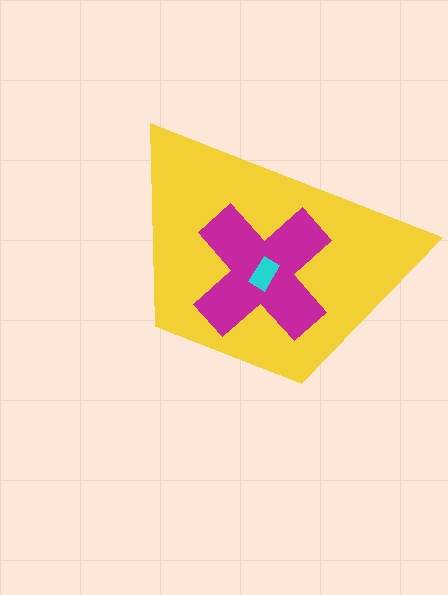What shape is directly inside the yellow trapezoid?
The magenta cross.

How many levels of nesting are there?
3.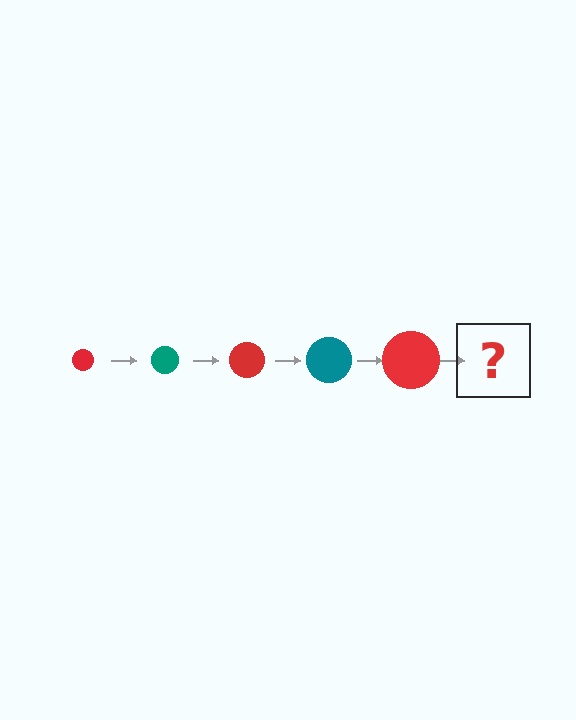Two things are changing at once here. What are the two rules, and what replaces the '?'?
The two rules are that the circle grows larger each step and the color cycles through red and teal. The '?' should be a teal circle, larger than the previous one.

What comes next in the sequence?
The next element should be a teal circle, larger than the previous one.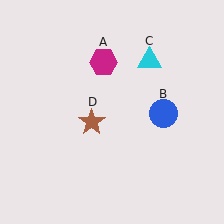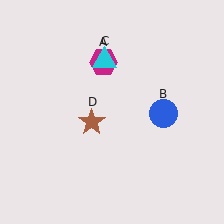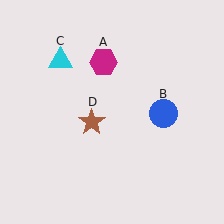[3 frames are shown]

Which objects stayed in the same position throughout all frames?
Magenta hexagon (object A) and blue circle (object B) and brown star (object D) remained stationary.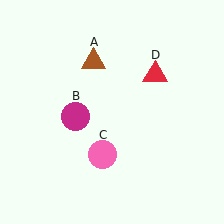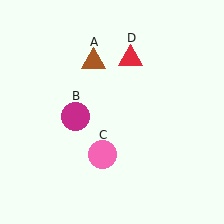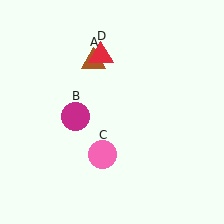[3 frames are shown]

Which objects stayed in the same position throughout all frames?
Brown triangle (object A) and magenta circle (object B) and pink circle (object C) remained stationary.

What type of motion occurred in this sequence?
The red triangle (object D) rotated counterclockwise around the center of the scene.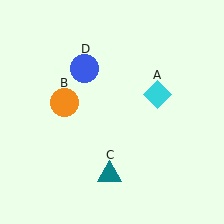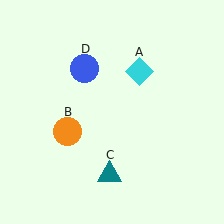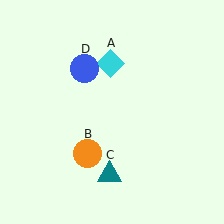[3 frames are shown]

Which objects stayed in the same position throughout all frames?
Teal triangle (object C) and blue circle (object D) remained stationary.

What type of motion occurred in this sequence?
The cyan diamond (object A), orange circle (object B) rotated counterclockwise around the center of the scene.